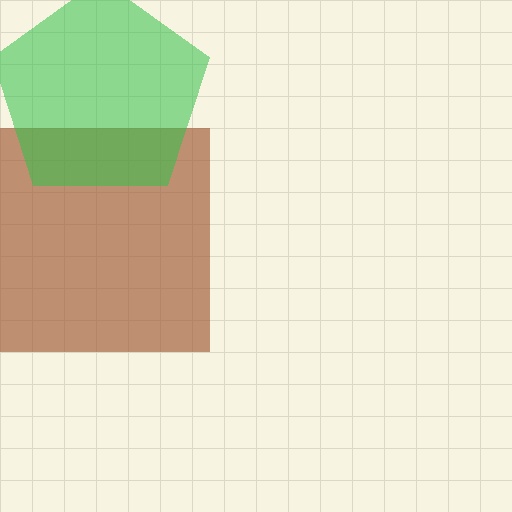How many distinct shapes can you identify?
There are 2 distinct shapes: a brown square, a green pentagon.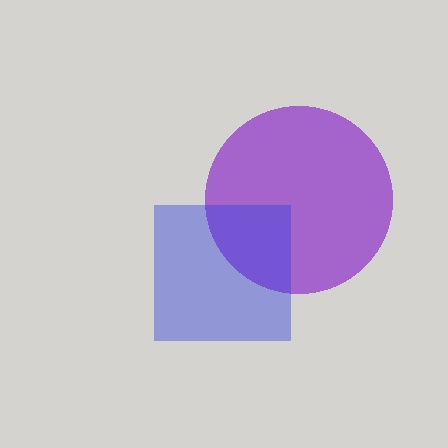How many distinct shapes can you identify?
There are 2 distinct shapes: a purple circle, a blue square.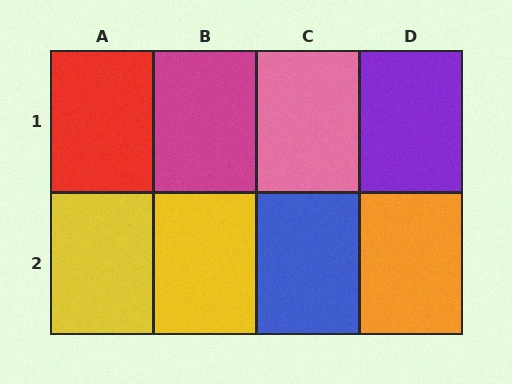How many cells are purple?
1 cell is purple.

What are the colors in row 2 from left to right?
Yellow, yellow, blue, orange.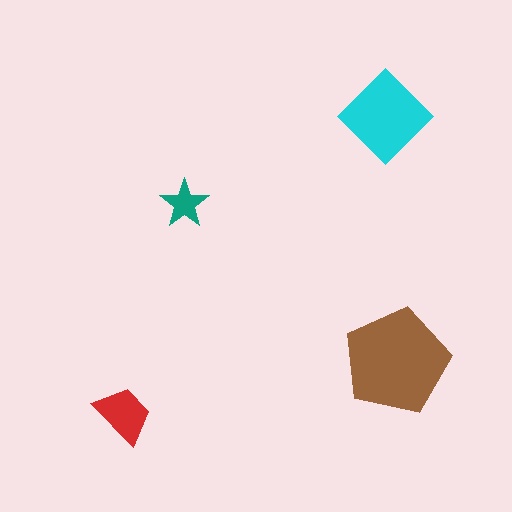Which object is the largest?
The brown pentagon.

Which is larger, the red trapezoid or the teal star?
The red trapezoid.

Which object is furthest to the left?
The red trapezoid is leftmost.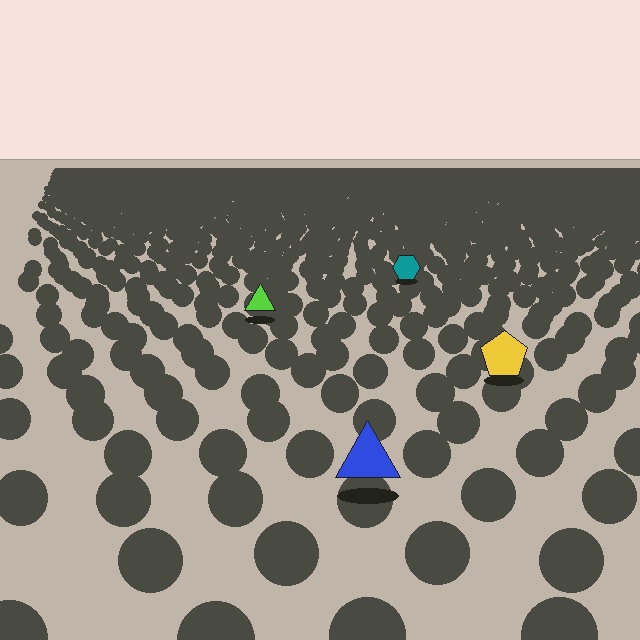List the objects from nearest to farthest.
From nearest to farthest: the blue triangle, the yellow pentagon, the lime triangle, the teal hexagon.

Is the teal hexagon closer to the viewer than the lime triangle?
No. The lime triangle is closer — you can tell from the texture gradient: the ground texture is coarser near it.